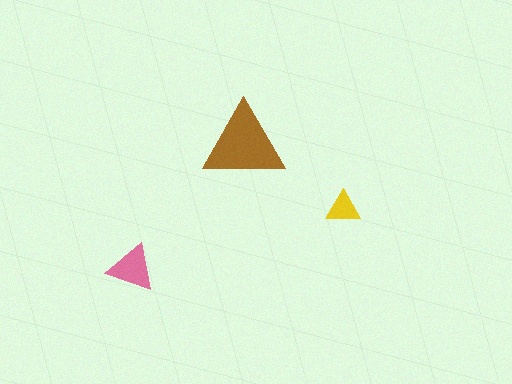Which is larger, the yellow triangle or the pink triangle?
The pink one.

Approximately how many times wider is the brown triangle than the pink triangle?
About 1.5 times wider.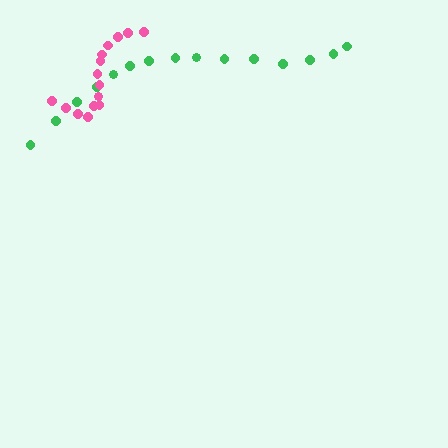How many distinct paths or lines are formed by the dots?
There are 2 distinct paths.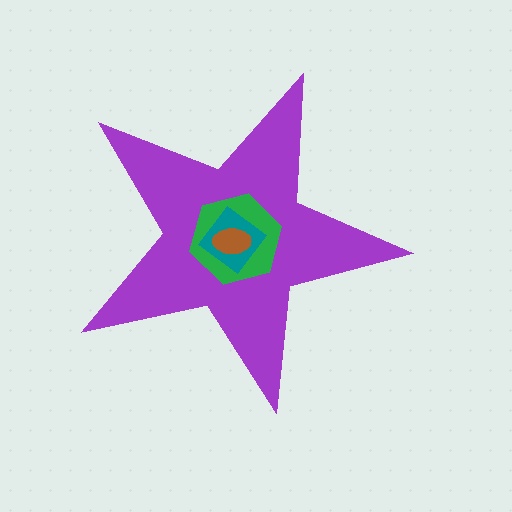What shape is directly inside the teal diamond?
The brown ellipse.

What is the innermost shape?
The brown ellipse.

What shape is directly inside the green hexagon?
The teal diamond.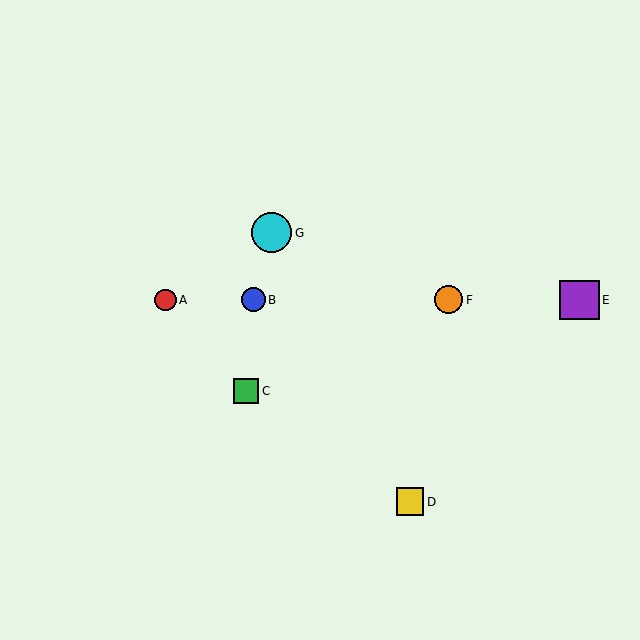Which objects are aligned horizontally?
Objects A, B, E, F are aligned horizontally.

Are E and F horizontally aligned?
Yes, both are at y≈300.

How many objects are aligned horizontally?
4 objects (A, B, E, F) are aligned horizontally.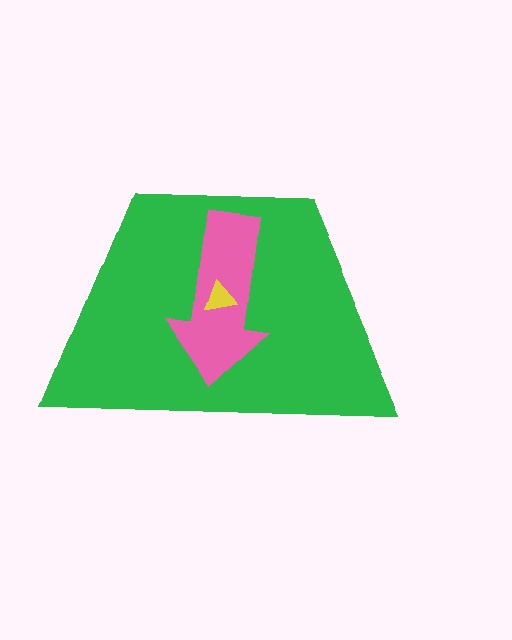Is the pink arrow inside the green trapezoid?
Yes.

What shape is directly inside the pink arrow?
The yellow triangle.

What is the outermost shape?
The green trapezoid.